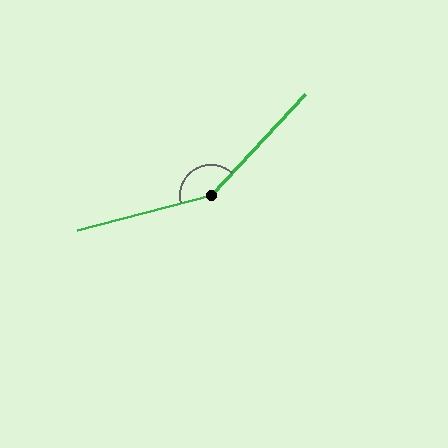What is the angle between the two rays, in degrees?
Approximately 148 degrees.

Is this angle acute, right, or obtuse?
It is obtuse.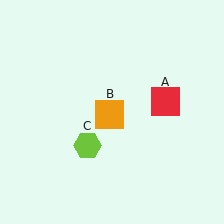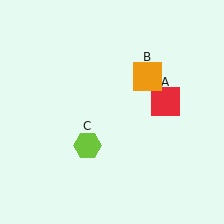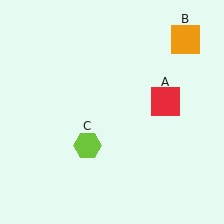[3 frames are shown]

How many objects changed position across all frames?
1 object changed position: orange square (object B).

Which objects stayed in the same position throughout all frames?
Red square (object A) and lime hexagon (object C) remained stationary.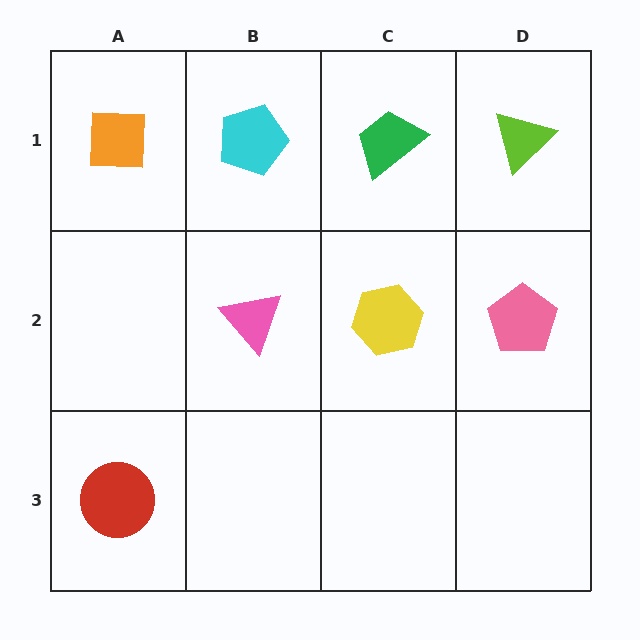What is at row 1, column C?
A green trapezoid.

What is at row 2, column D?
A pink pentagon.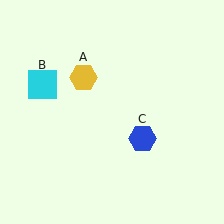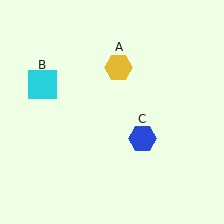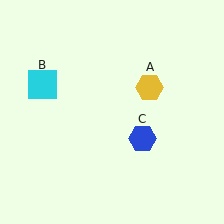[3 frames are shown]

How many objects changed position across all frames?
1 object changed position: yellow hexagon (object A).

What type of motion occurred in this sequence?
The yellow hexagon (object A) rotated clockwise around the center of the scene.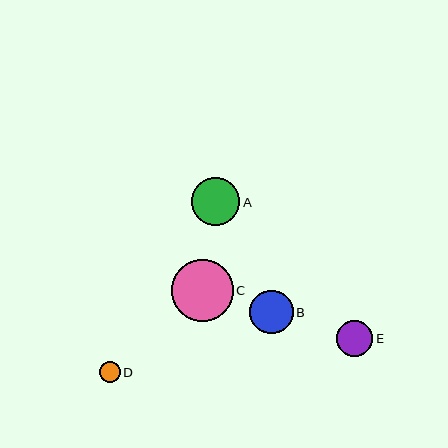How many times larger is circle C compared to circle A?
Circle C is approximately 1.3 times the size of circle A.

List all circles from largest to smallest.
From largest to smallest: C, A, B, E, D.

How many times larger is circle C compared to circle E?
Circle C is approximately 1.7 times the size of circle E.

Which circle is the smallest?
Circle D is the smallest with a size of approximately 21 pixels.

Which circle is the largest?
Circle C is the largest with a size of approximately 62 pixels.